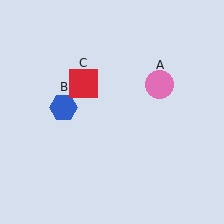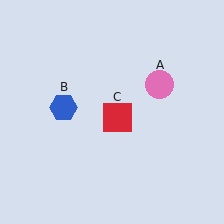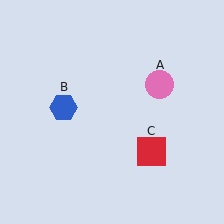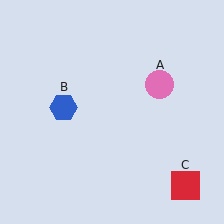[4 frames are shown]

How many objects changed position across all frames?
1 object changed position: red square (object C).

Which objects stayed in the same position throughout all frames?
Pink circle (object A) and blue hexagon (object B) remained stationary.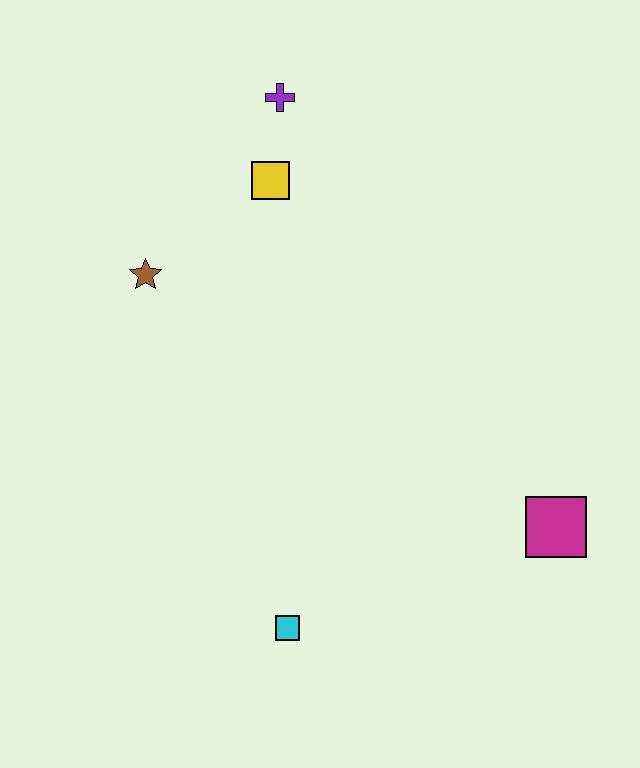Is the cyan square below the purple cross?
Yes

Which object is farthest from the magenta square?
The purple cross is farthest from the magenta square.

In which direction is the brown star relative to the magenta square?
The brown star is to the left of the magenta square.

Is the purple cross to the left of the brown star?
No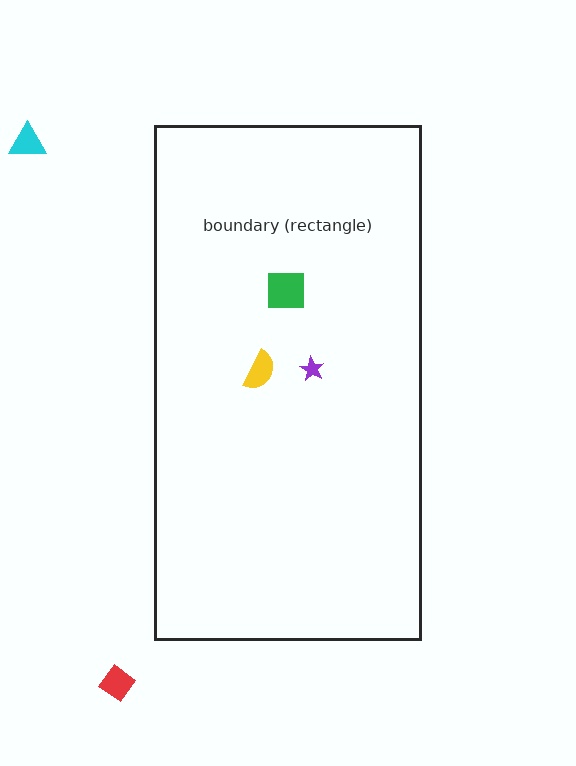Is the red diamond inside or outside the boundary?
Outside.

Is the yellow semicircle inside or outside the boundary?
Inside.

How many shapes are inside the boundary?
3 inside, 2 outside.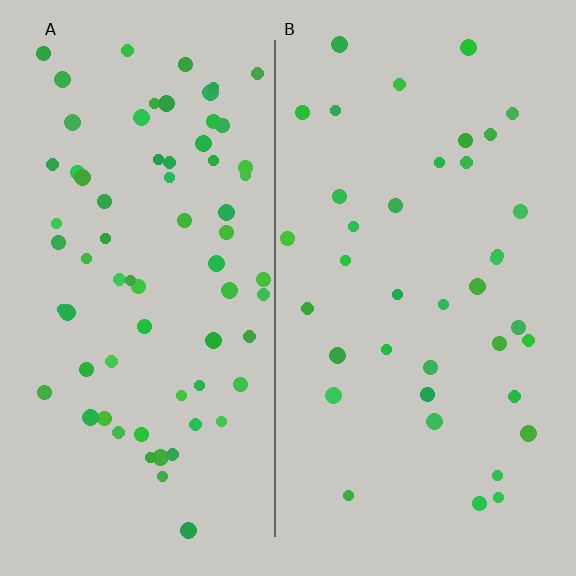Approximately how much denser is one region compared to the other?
Approximately 1.8× — region A over region B.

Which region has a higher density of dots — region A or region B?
A (the left).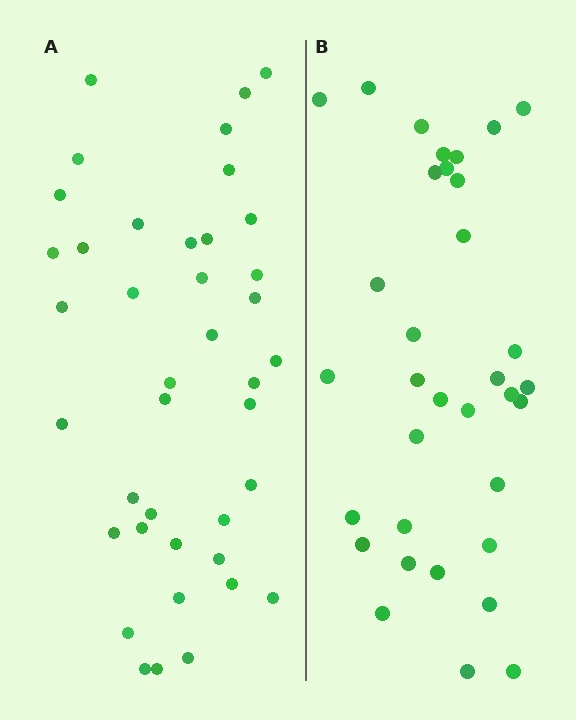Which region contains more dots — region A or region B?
Region A (the left region) has more dots.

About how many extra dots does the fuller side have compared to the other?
Region A has about 6 more dots than region B.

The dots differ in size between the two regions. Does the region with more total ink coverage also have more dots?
No. Region B has more total ink coverage because its dots are larger, but region A actually contains more individual dots. Total area can be misleading — the number of items is what matters here.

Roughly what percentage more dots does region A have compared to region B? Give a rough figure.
About 20% more.